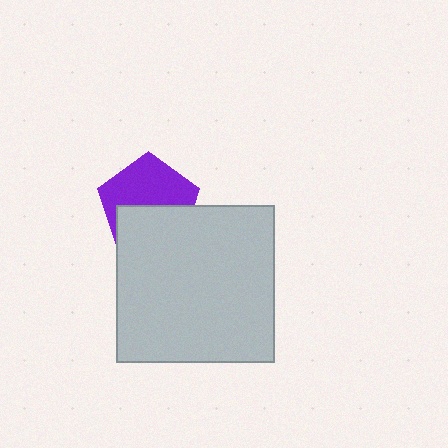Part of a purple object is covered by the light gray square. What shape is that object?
It is a pentagon.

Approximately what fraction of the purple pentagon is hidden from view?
Roughly 45% of the purple pentagon is hidden behind the light gray square.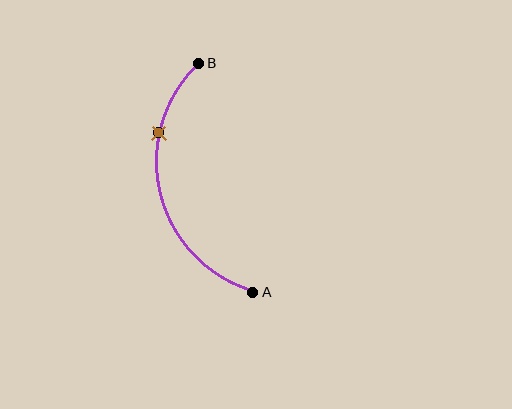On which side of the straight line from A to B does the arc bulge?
The arc bulges to the left of the straight line connecting A and B.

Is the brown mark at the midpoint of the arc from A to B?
No. The brown mark lies on the arc but is closer to endpoint B. The arc midpoint would be at the point on the curve equidistant along the arc from both A and B.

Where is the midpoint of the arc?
The arc midpoint is the point on the curve farthest from the straight line joining A and B. It sits to the left of that line.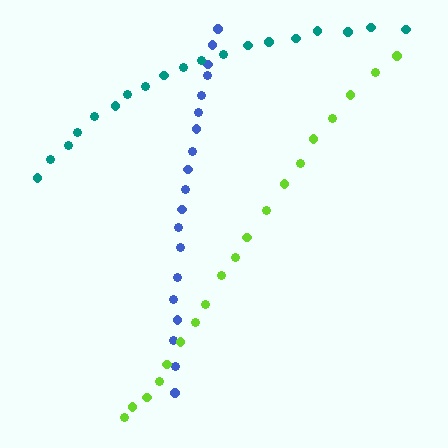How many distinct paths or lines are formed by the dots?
There are 3 distinct paths.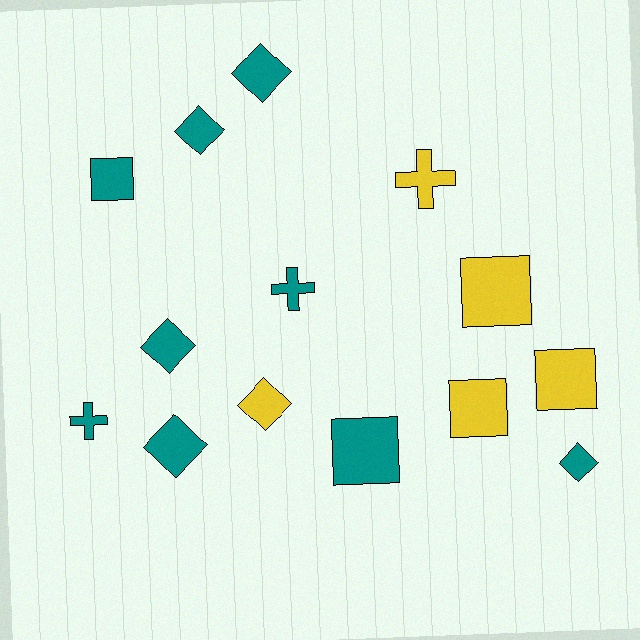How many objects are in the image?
There are 14 objects.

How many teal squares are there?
There are 2 teal squares.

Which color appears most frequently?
Teal, with 9 objects.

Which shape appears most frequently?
Diamond, with 6 objects.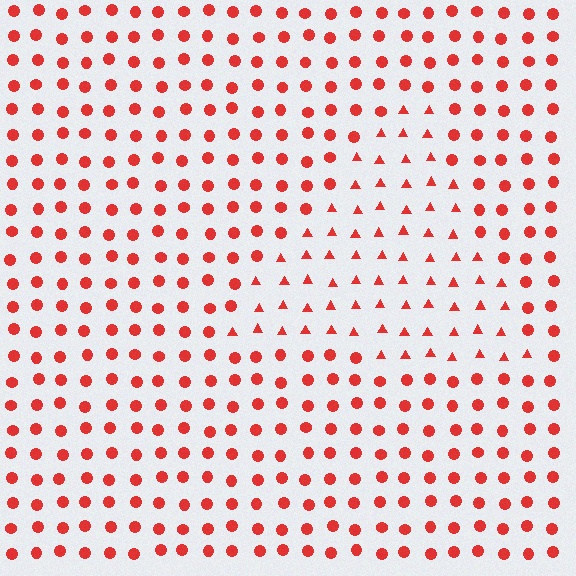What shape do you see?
I see a triangle.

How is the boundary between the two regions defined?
The boundary is defined by a change in element shape: triangles inside vs. circles outside. All elements share the same color and spacing.